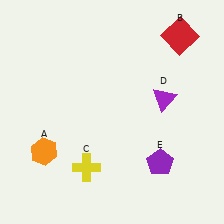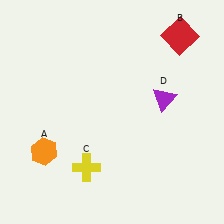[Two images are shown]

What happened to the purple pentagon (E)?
The purple pentagon (E) was removed in Image 2. It was in the bottom-right area of Image 1.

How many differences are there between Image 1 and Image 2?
There is 1 difference between the two images.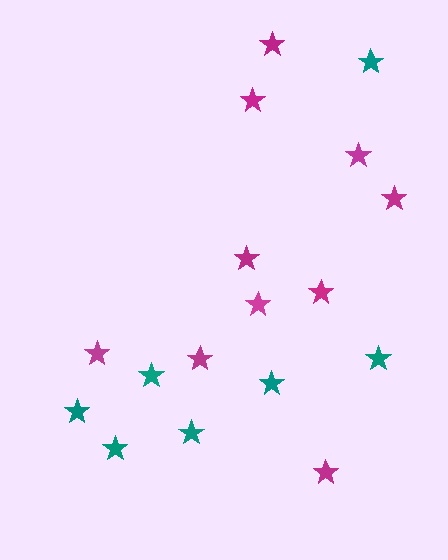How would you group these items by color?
There are 2 groups: one group of teal stars (7) and one group of magenta stars (10).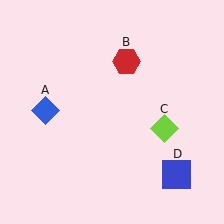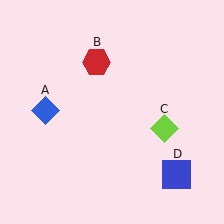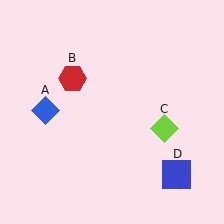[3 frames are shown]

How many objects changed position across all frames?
1 object changed position: red hexagon (object B).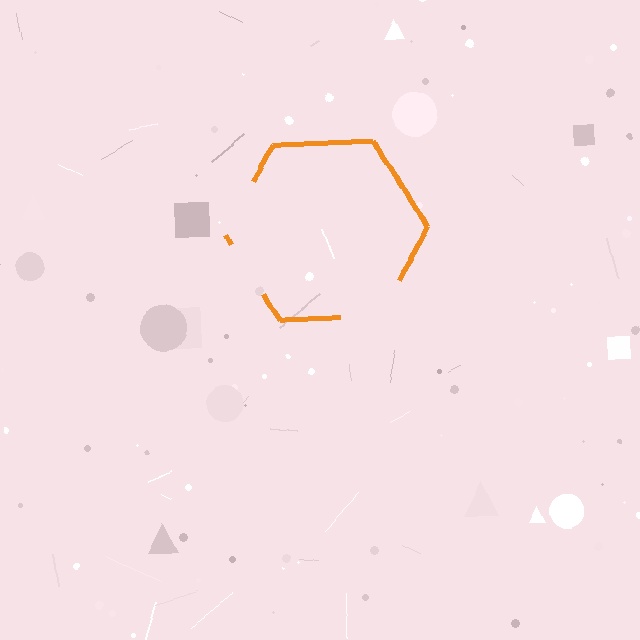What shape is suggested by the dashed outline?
The dashed outline suggests a hexagon.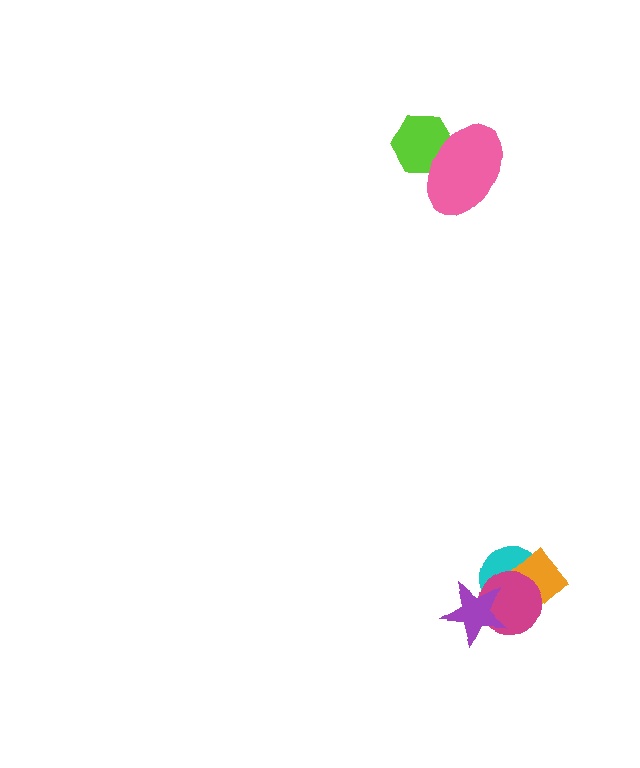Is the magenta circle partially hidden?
Yes, it is partially covered by another shape.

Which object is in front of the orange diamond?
The magenta circle is in front of the orange diamond.